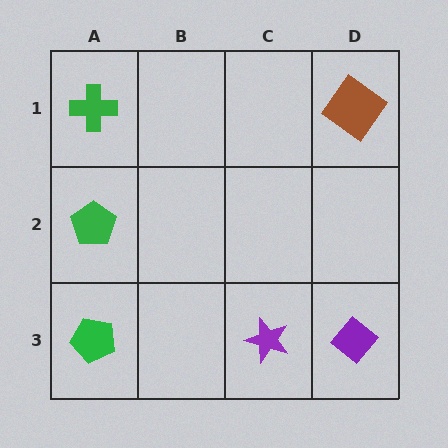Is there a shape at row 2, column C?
No, that cell is empty.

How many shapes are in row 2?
1 shape.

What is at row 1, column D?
A brown diamond.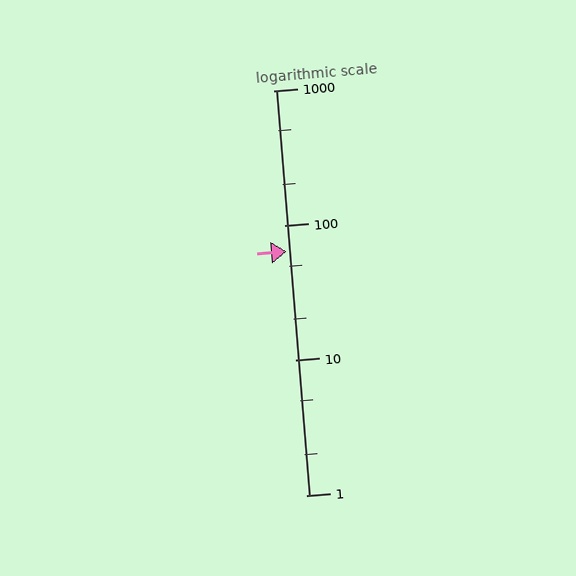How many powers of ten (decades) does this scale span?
The scale spans 3 decades, from 1 to 1000.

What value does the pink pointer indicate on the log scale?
The pointer indicates approximately 64.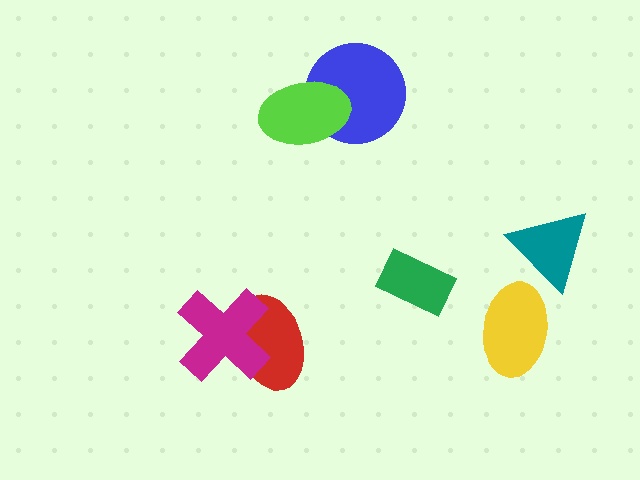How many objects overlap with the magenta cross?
1 object overlaps with the magenta cross.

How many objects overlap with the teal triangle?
0 objects overlap with the teal triangle.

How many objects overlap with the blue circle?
1 object overlaps with the blue circle.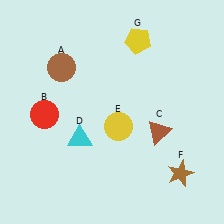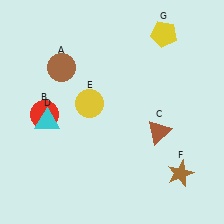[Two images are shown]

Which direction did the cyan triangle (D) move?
The cyan triangle (D) moved left.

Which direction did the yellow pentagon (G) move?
The yellow pentagon (G) moved right.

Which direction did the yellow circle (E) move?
The yellow circle (E) moved left.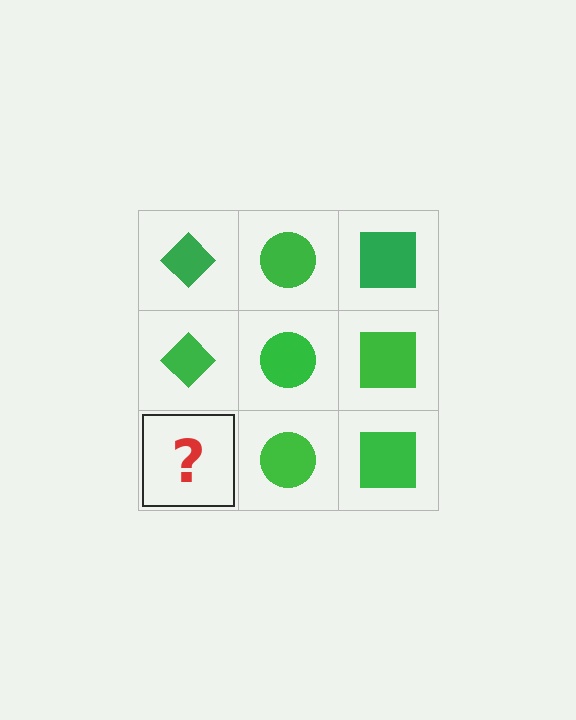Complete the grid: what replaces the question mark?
The question mark should be replaced with a green diamond.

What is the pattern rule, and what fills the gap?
The rule is that each column has a consistent shape. The gap should be filled with a green diamond.